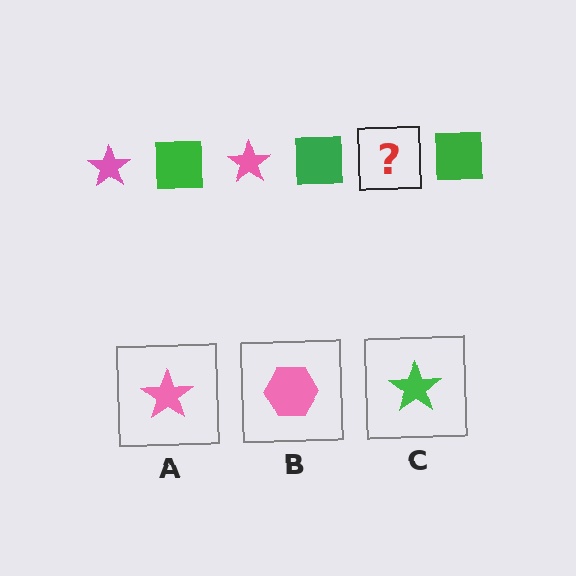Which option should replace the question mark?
Option A.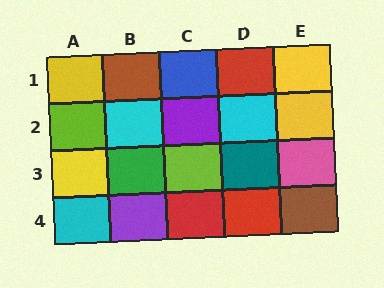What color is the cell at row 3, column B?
Green.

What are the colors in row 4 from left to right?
Cyan, purple, red, red, brown.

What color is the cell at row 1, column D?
Red.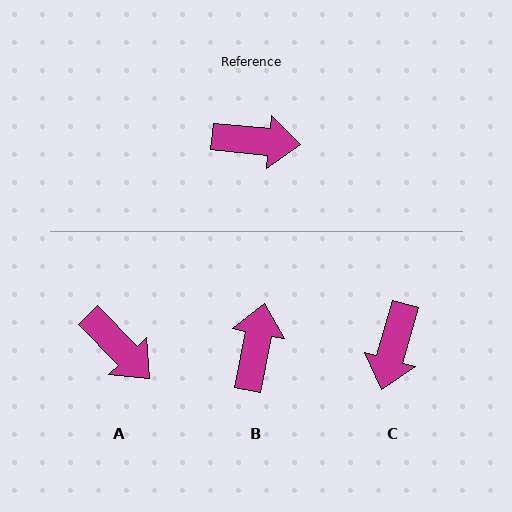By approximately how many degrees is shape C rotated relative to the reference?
Approximately 101 degrees clockwise.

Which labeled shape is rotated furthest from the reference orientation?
C, about 101 degrees away.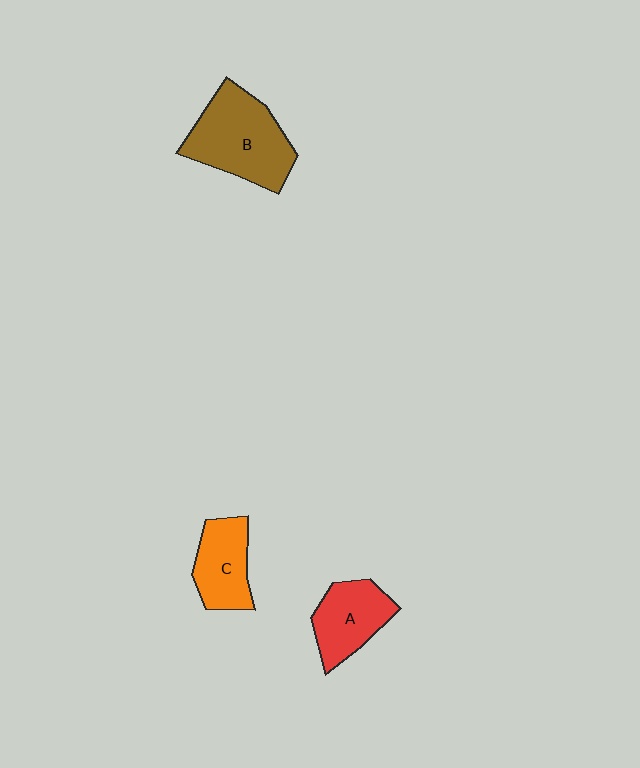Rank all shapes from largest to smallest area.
From largest to smallest: B (brown), A (red), C (orange).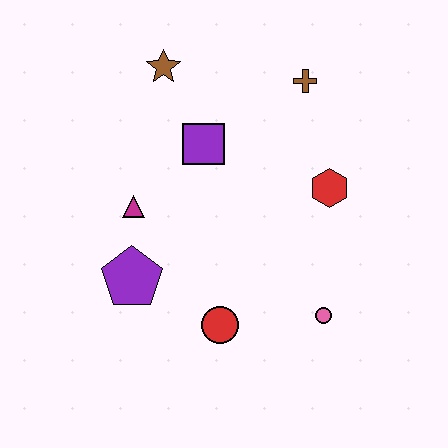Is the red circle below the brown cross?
Yes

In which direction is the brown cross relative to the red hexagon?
The brown cross is above the red hexagon.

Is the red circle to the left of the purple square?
No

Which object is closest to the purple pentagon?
The magenta triangle is closest to the purple pentagon.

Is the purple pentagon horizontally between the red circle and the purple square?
No